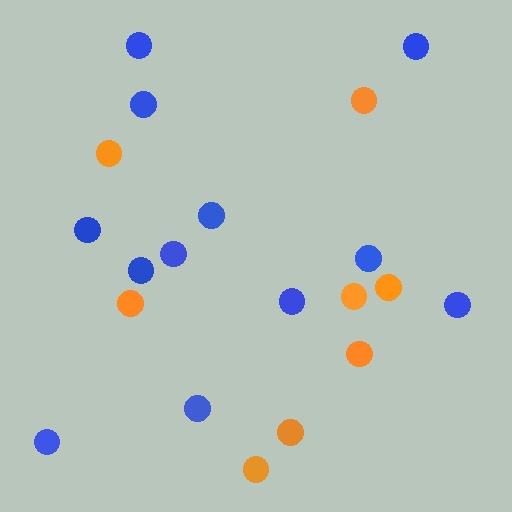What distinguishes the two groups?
There are 2 groups: one group of orange circles (8) and one group of blue circles (12).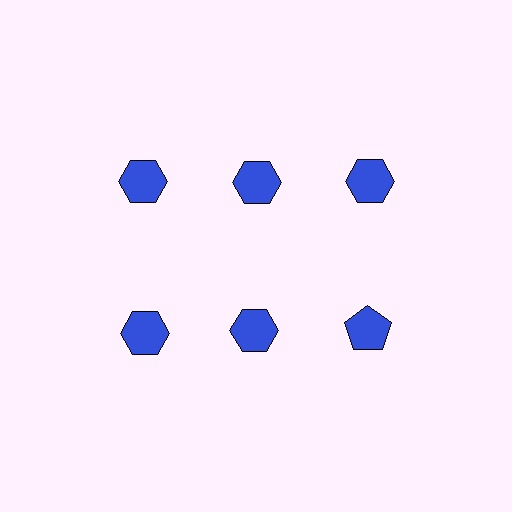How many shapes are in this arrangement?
There are 6 shapes arranged in a grid pattern.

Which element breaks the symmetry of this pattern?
The blue pentagon in the second row, center column breaks the symmetry. All other shapes are blue hexagons.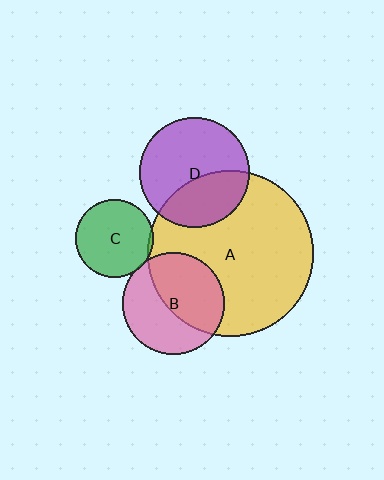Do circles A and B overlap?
Yes.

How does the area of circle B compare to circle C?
Approximately 1.7 times.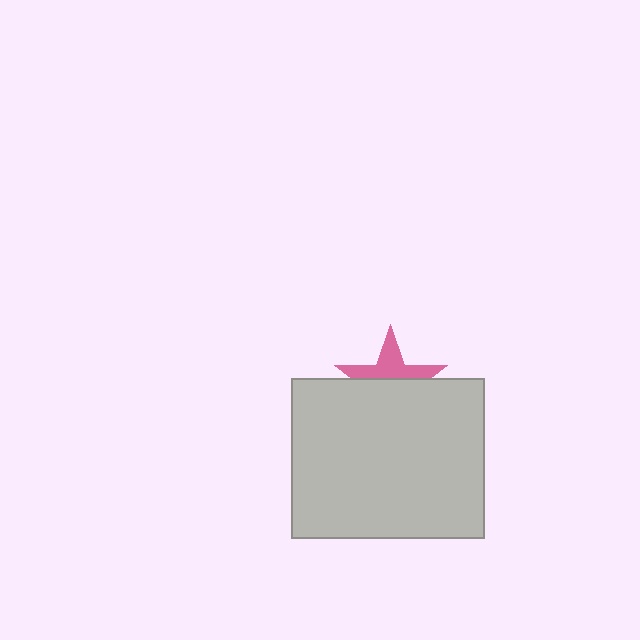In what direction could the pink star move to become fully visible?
The pink star could move up. That would shift it out from behind the light gray rectangle entirely.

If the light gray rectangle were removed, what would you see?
You would see the complete pink star.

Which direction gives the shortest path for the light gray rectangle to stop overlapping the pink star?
Moving down gives the shortest separation.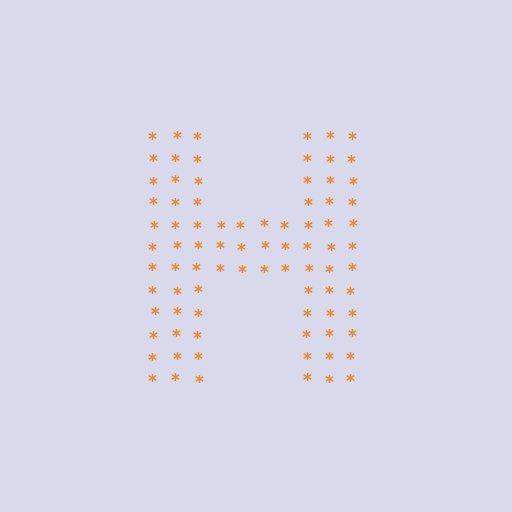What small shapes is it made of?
It is made of small asterisks.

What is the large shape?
The large shape is the letter H.